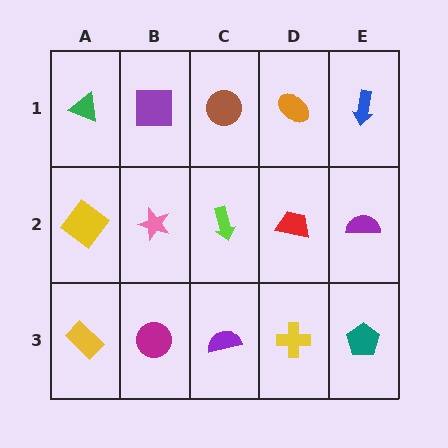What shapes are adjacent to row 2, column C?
A brown circle (row 1, column C), a purple semicircle (row 3, column C), a pink star (row 2, column B), a red trapezoid (row 2, column D).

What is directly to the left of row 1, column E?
An orange ellipse.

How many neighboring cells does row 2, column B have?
4.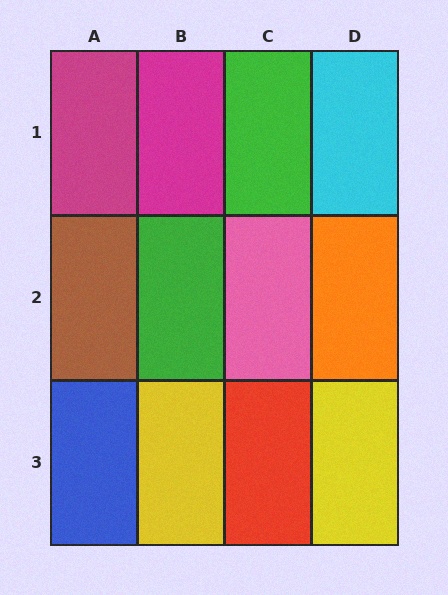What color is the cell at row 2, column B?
Green.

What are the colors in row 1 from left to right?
Magenta, magenta, green, cyan.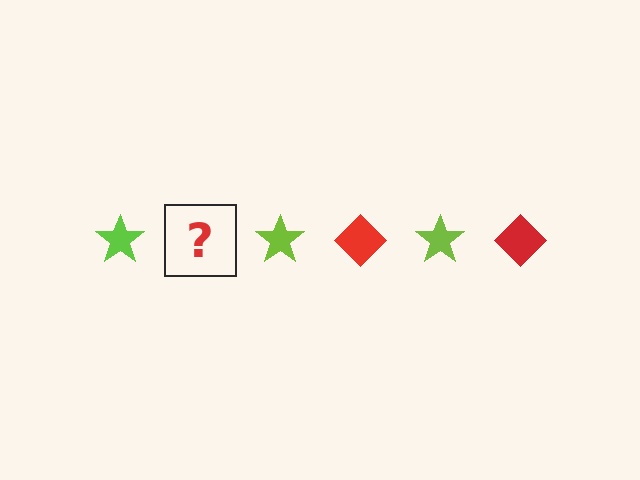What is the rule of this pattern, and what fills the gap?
The rule is that the pattern alternates between lime star and red diamond. The gap should be filled with a red diamond.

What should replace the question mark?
The question mark should be replaced with a red diamond.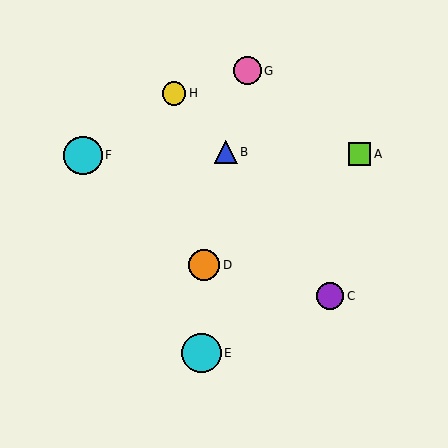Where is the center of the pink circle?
The center of the pink circle is at (247, 71).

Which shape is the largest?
The cyan circle (labeled E) is the largest.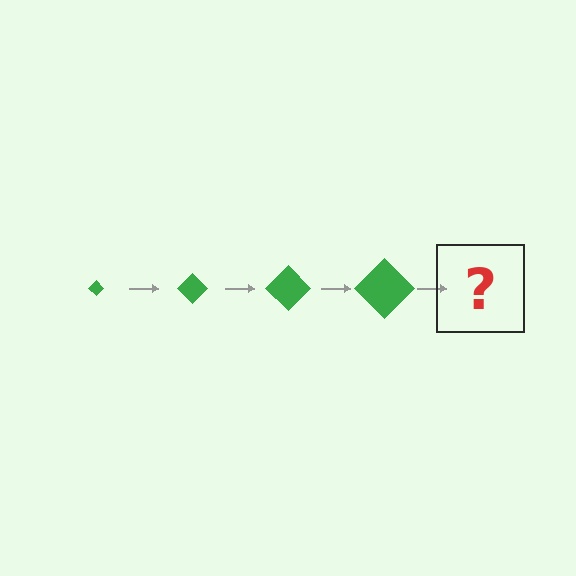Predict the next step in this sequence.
The next step is a green diamond, larger than the previous one.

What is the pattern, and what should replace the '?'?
The pattern is that the diamond gets progressively larger each step. The '?' should be a green diamond, larger than the previous one.